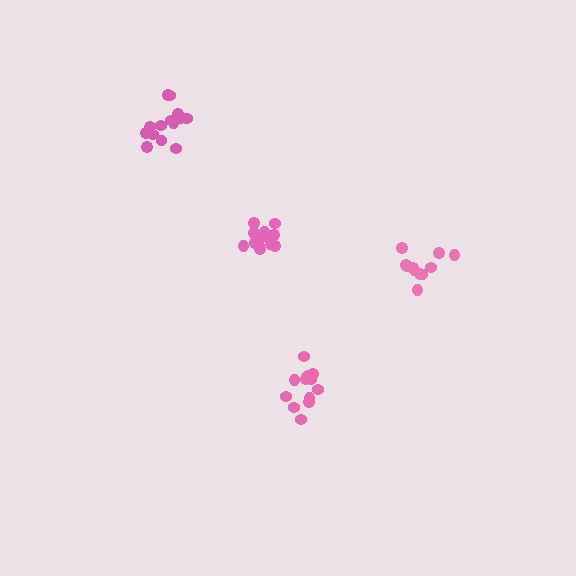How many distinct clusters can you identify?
There are 4 distinct clusters.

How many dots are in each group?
Group 1: 13 dots, Group 2: 15 dots, Group 3: 14 dots, Group 4: 11 dots (53 total).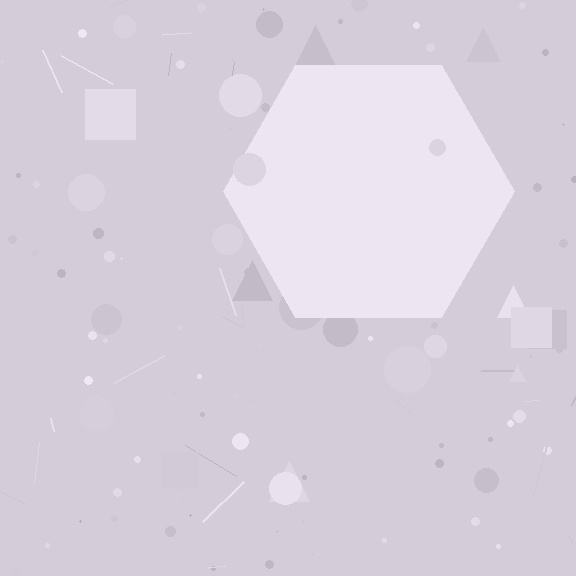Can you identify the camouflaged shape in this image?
The camouflaged shape is a hexagon.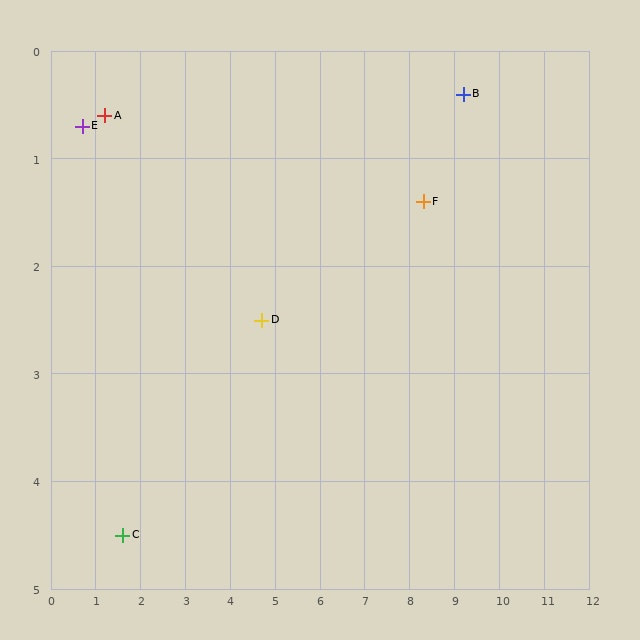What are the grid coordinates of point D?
Point D is at approximately (4.7, 2.5).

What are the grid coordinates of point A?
Point A is at approximately (1.2, 0.6).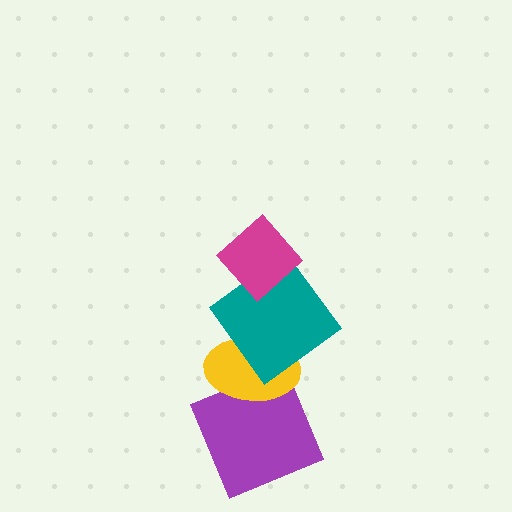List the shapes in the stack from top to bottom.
From top to bottom: the magenta diamond, the teal diamond, the yellow ellipse, the purple square.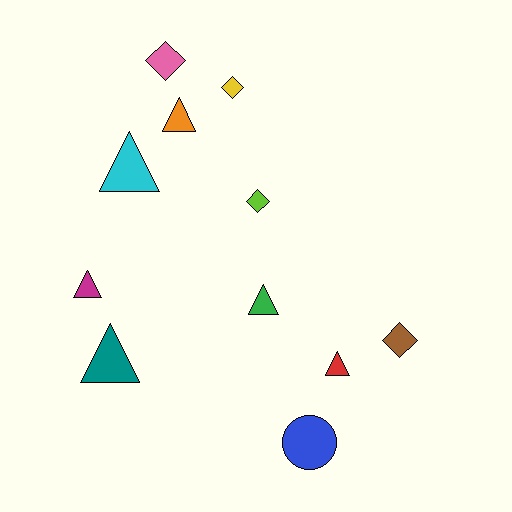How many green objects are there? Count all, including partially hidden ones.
There is 1 green object.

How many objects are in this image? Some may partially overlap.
There are 11 objects.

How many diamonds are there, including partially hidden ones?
There are 4 diamonds.